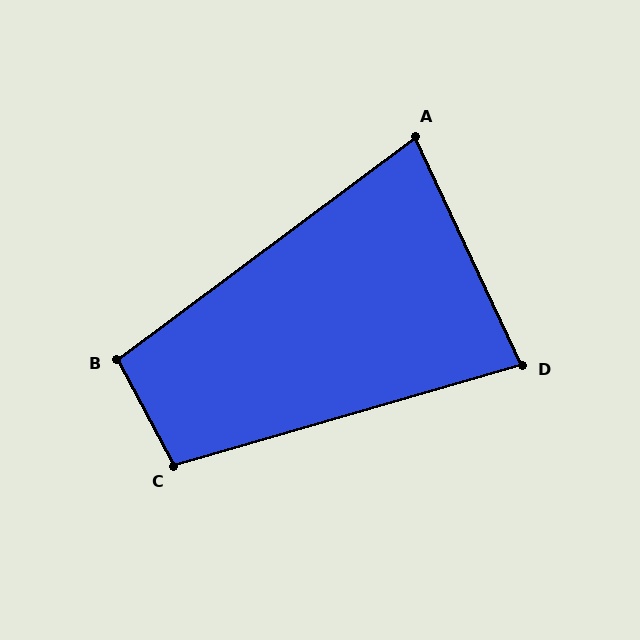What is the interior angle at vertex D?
Approximately 81 degrees (acute).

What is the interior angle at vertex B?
Approximately 99 degrees (obtuse).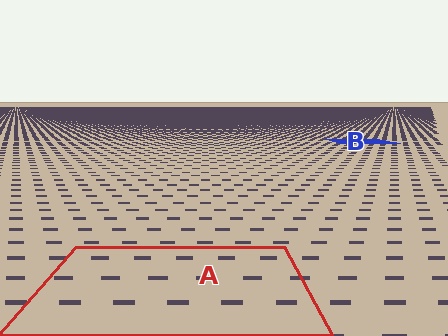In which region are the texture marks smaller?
The texture marks are smaller in region B, because it is farther away.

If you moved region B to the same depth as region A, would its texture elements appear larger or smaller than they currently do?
They would appear larger. At a closer depth, the same texture elements are projected at a bigger on-screen size.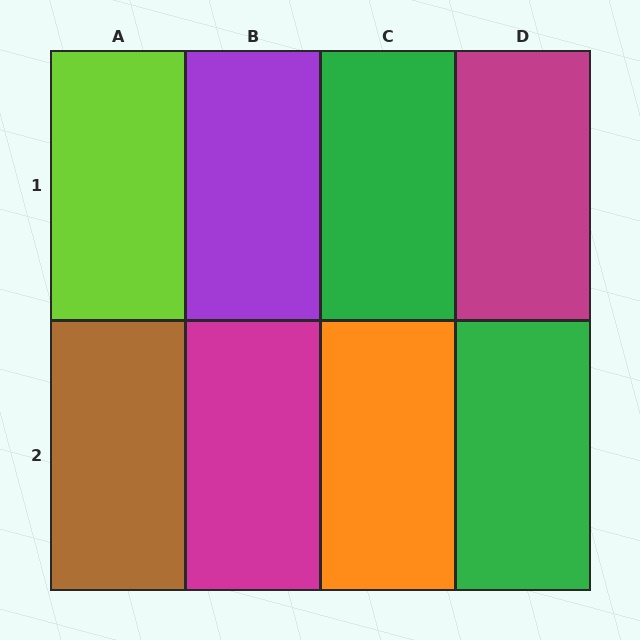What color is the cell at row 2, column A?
Brown.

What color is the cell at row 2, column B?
Magenta.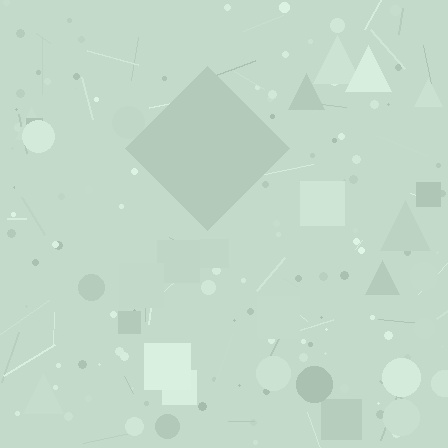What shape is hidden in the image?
A diamond is hidden in the image.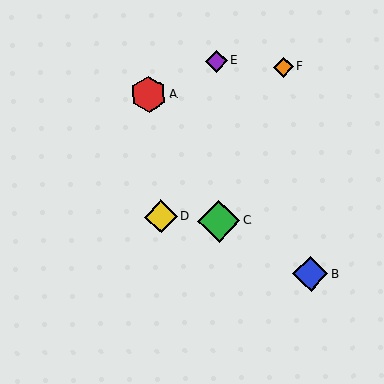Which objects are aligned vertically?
Objects C, E are aligned vertically.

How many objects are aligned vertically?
2 objects (C, E) are aligned vertically.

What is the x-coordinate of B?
Object B is at x≈311.